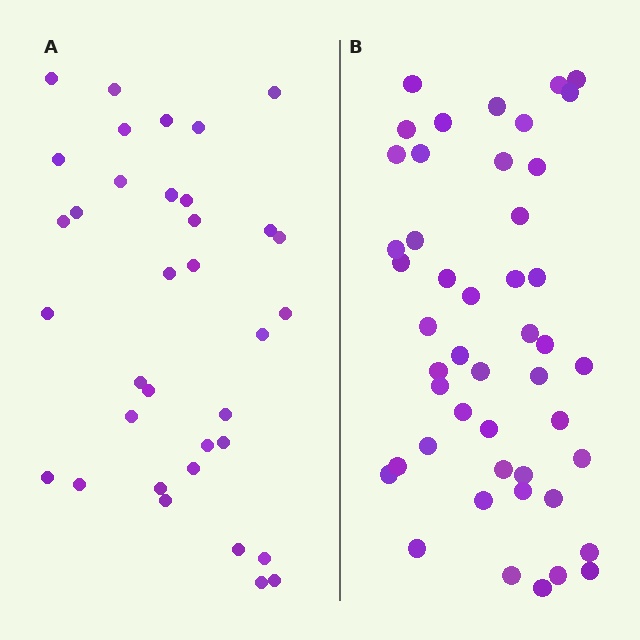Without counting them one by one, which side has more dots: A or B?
Region B (the right region) has more dots.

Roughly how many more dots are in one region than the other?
Region B has roughly 12 or so more dots than region A.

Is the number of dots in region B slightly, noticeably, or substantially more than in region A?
Region B has noticeably more, but not dramatically so. The ratio is roughly 1.3 to 1.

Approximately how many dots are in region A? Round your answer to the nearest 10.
About 40 dots. (The exact count is 35, which rounds to 40.)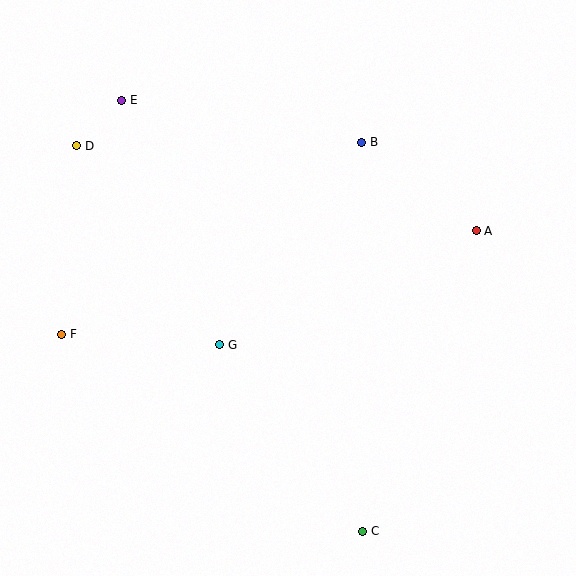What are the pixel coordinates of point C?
Point C is at (363, 531).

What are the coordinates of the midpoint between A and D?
The midpoint between A and D is at (276, 188).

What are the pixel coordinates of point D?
Point D is at (77, 146).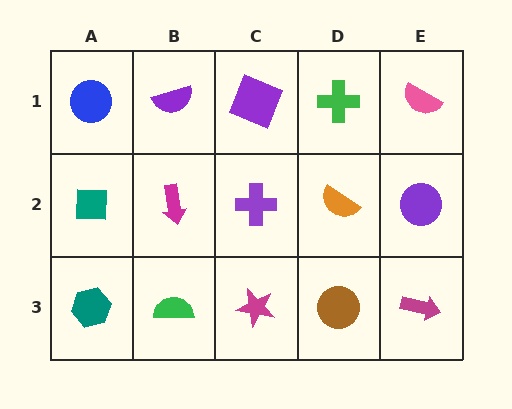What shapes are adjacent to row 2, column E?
A pink semicircle (row 1, column E), a magenta arrow (row 3, column E), an orange semicircle (row 2, column D).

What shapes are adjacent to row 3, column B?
A magenta arrow (row 2, column B), a teal hexagon (row 3, column A), a magenta star (row 3, column C).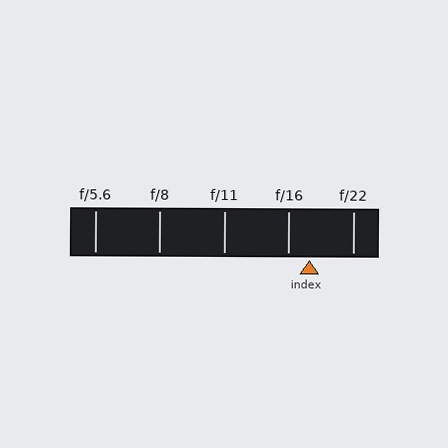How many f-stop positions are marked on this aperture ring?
There are 5 f-stop positions marked.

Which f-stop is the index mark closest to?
The index mark is closest to f/16.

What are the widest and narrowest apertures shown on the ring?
The widest aperture shown is f/5.6 and the narrowest is f/22.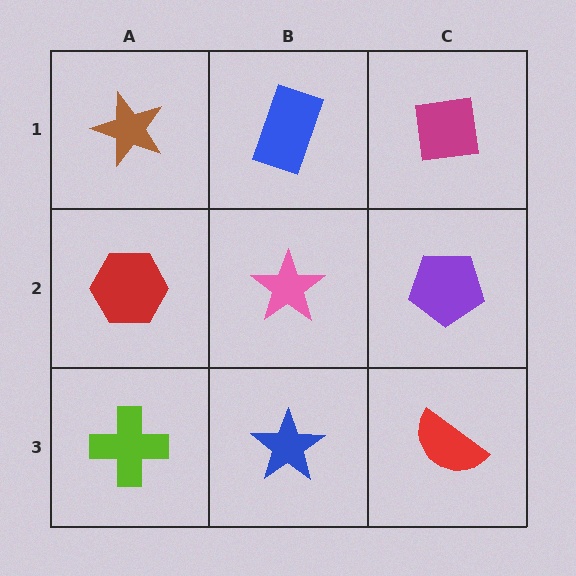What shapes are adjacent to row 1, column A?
A red hexagon (row 2, column A), a blue rectangle (row 1, column B).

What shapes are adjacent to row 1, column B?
A pink star (row 2, column B), a brown star (row 1, column A), a magenta square (row 1, column C).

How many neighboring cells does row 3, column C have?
2.